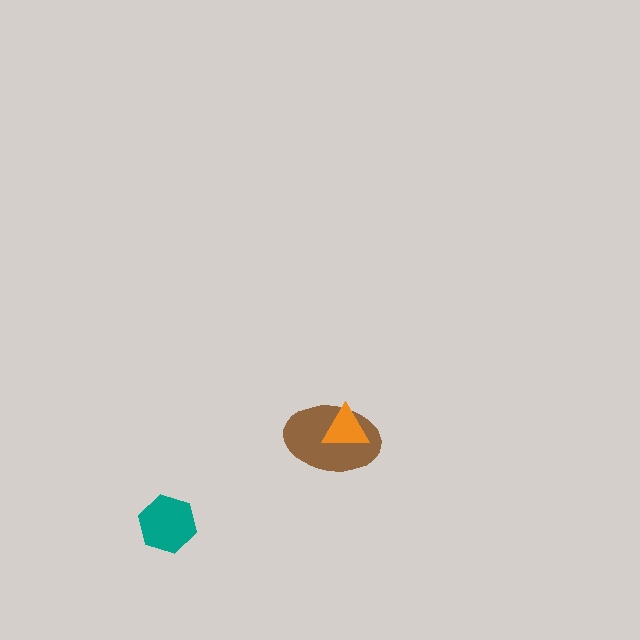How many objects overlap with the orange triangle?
1 object overlaps with the orange triangle.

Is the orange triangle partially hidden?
No, no other shape covers it.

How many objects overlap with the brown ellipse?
1 object overlaps with the brown ellipse.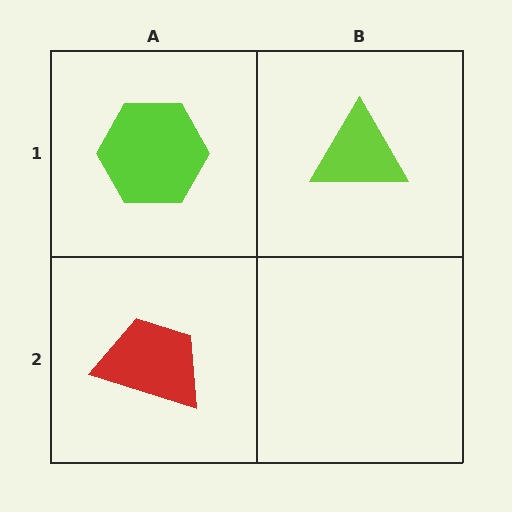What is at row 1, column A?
A lime hexagon.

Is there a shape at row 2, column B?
No, that cell is empty.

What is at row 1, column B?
A lime triangle.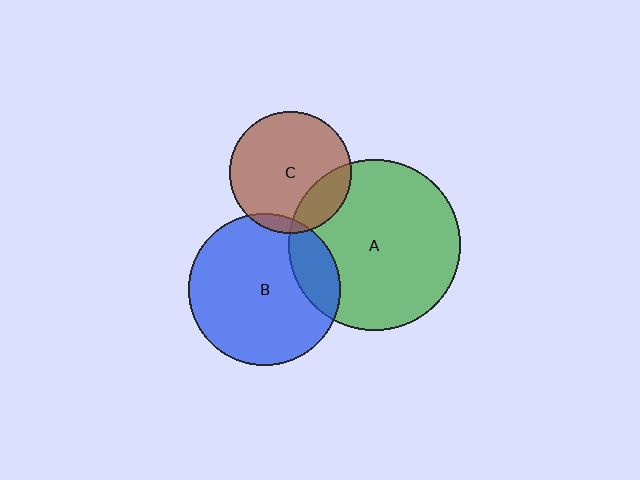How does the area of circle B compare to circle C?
Approximately 1.6 times.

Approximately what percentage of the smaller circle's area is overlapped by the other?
Approximately 20%.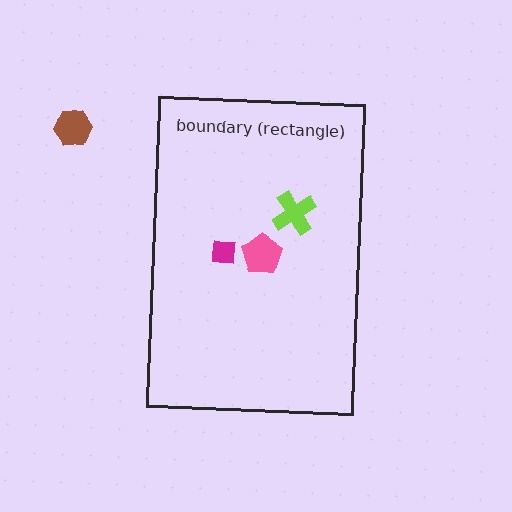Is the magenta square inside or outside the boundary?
Inside.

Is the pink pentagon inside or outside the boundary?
Inside.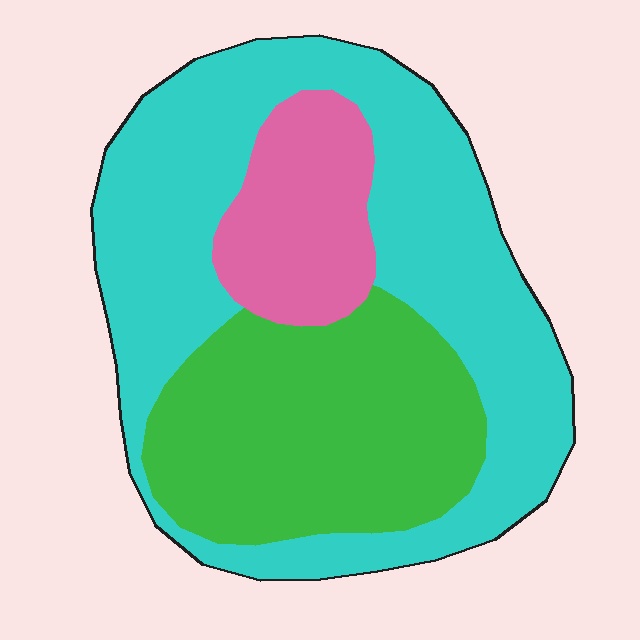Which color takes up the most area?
Cyan, at roughly 55%.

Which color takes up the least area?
Pink, at roughly 15%.